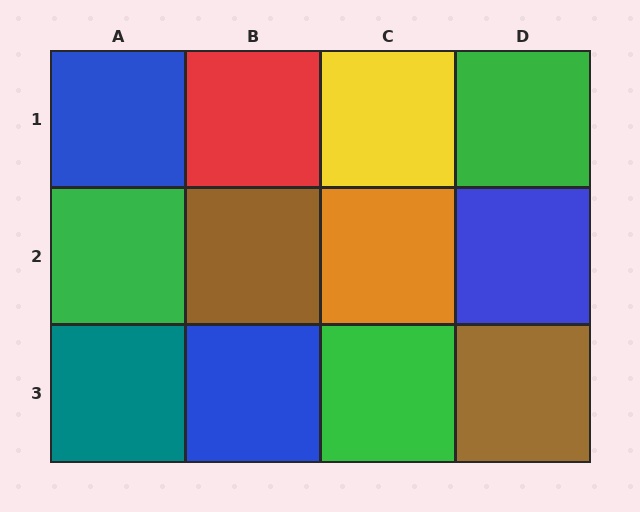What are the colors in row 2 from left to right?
Green, brown, orange, blue.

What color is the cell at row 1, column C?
Yellow.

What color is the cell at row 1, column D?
Green.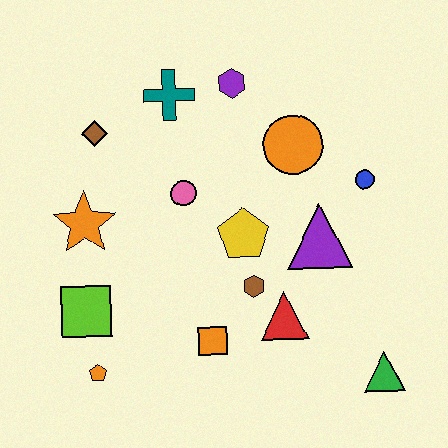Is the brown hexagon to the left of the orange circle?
Yes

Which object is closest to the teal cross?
The purple hexagon is closest to the teal cross.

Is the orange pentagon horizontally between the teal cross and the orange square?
No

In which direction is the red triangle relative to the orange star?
The red triangle is to the right of the orange star.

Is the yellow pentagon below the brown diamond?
Yes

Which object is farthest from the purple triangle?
The orange pentagon is farthest from the purple triangle.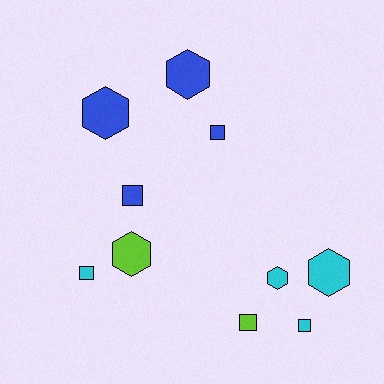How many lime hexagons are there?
There is 1 lime hexagon.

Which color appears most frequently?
Blue, with 4 objects.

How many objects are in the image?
There are 10 objects.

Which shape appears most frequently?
Square, with 5 objects.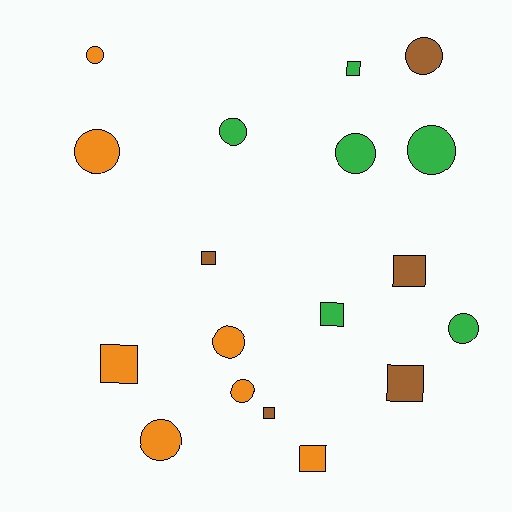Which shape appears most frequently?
Circle, with 10 objects.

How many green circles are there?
There are 4 green circles.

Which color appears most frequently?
Orange, with 7 objects.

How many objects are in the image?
There are 18 objects.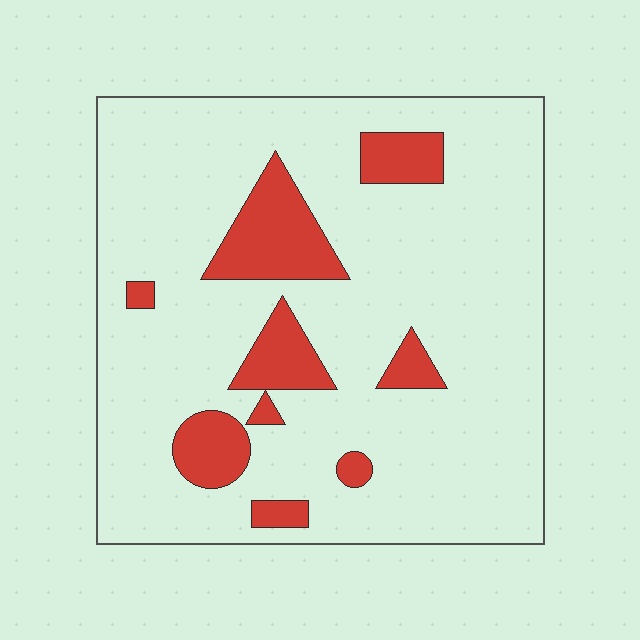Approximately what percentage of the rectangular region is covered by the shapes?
Approximately 15%.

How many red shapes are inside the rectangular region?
9.